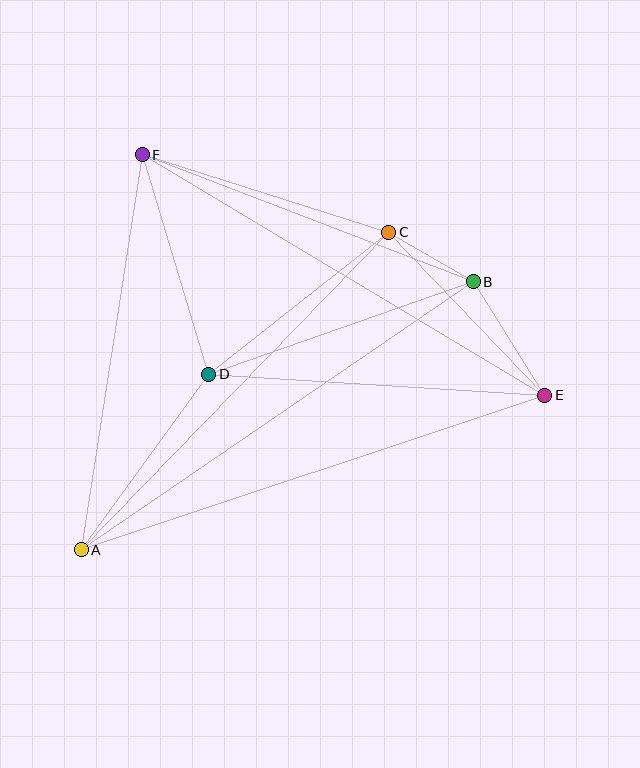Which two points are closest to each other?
Points B and C are closest to each other.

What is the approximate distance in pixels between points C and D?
The distance between C and D is approximately 229 pixels.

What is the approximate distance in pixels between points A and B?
The distance between A and B is approximately 475 pixels.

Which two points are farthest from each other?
Points A and E are farthest from each other.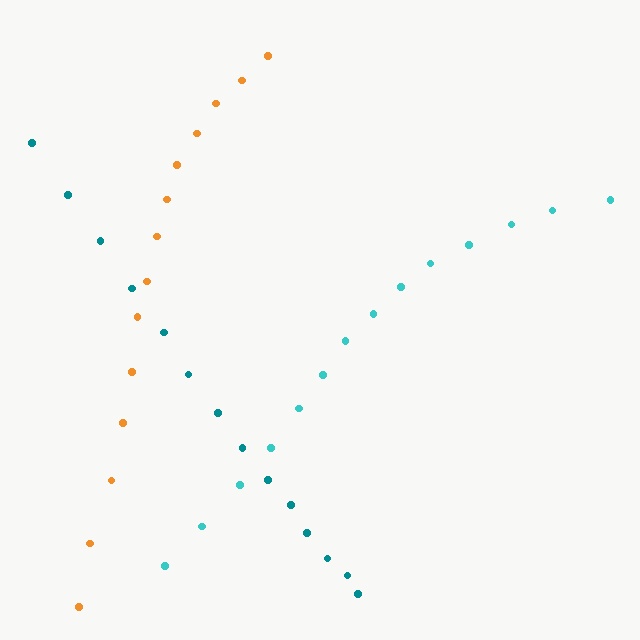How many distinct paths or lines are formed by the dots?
There are 3 distinct paths.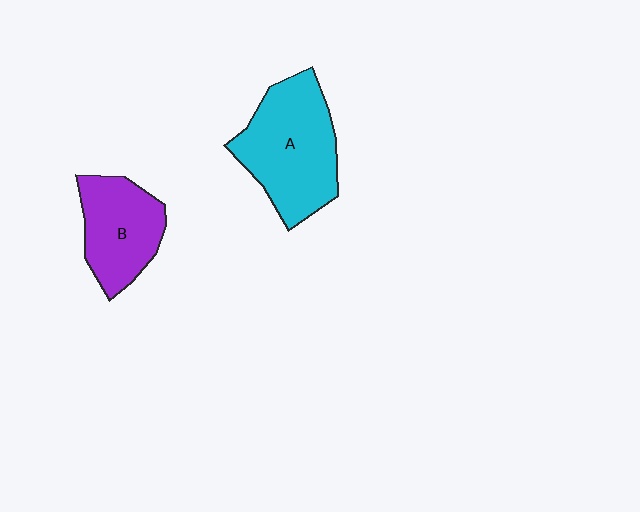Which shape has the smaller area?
Shape B (purple).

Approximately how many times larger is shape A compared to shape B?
Approximately 1.4 times.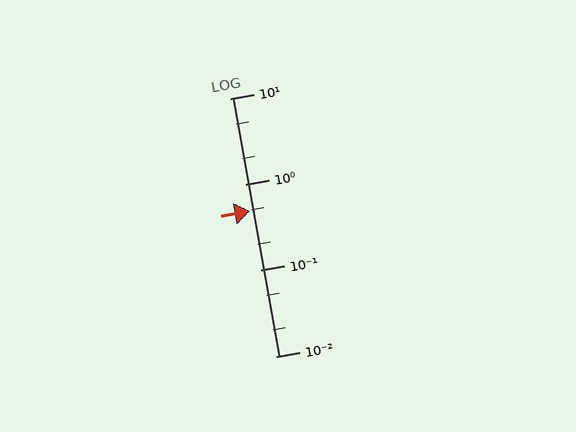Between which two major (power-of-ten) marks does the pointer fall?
The pointer is between 0.1 and 1.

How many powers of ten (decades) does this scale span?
The scale spans 3 decades, from 0.01 to 10.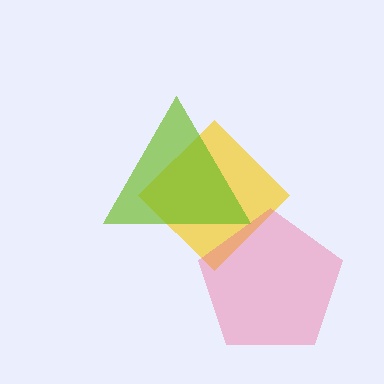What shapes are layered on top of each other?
The layered shapes are: a yellow diamond, a pink pentagon, a lime triangle.